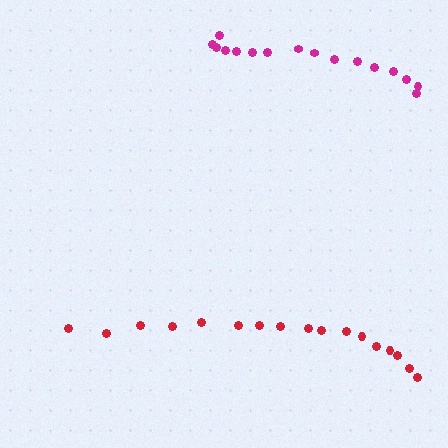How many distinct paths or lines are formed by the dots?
There are 2 distinct paths.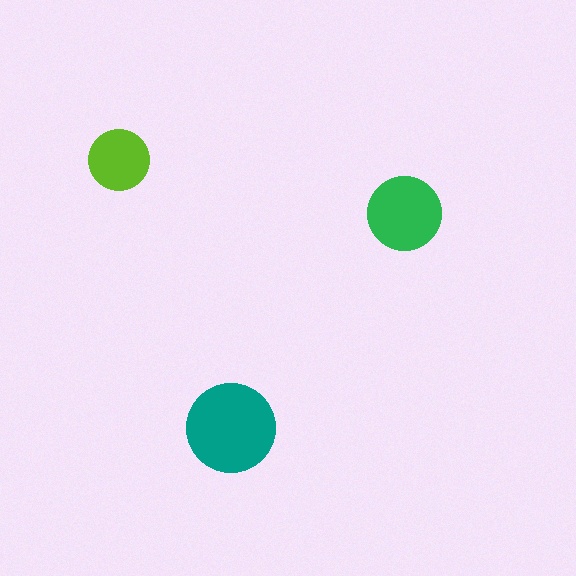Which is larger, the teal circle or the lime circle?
The teal one.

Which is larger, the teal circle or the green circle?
The teal one.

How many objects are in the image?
There are 3 objects in the image.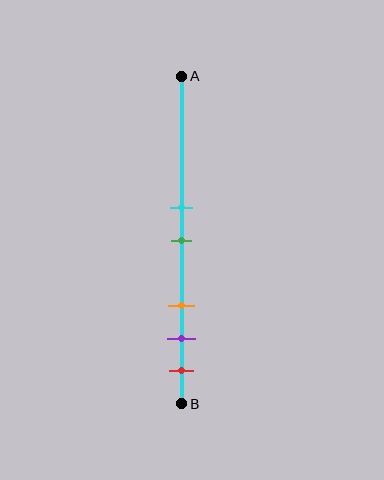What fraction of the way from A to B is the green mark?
The green mark is approximately 50% (0.5) of the way from A to B.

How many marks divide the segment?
There are 5 marks dividing the segment.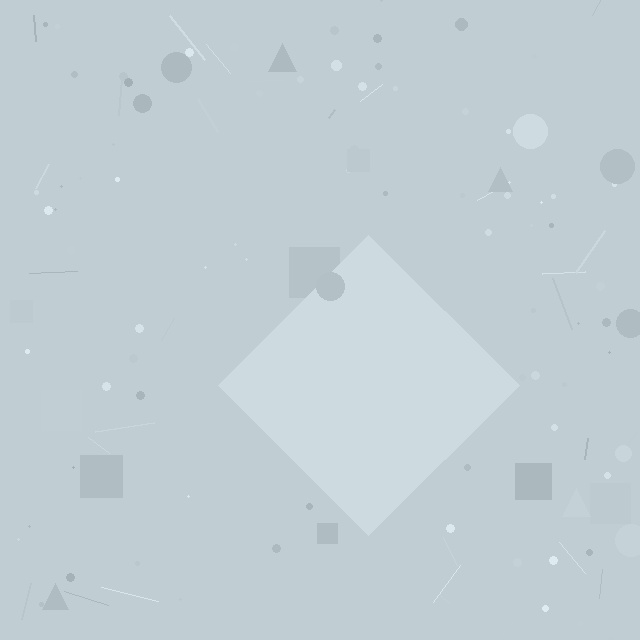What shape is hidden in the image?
A diamond is hidden in the image.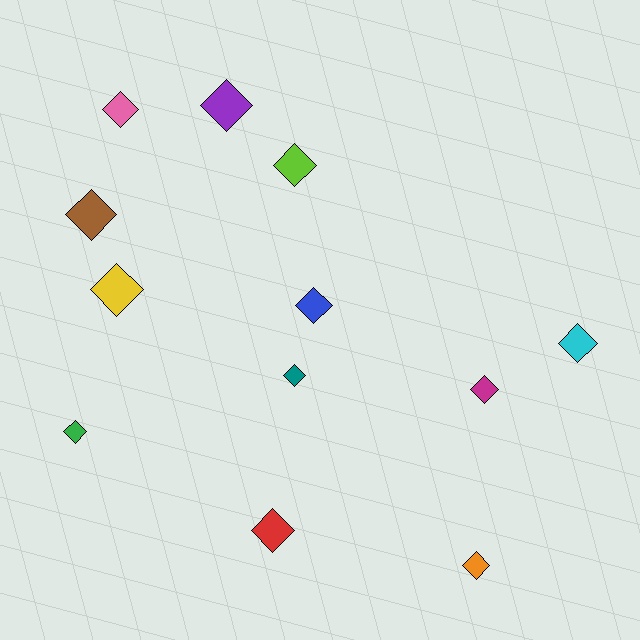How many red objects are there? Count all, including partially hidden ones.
There is 1 red object.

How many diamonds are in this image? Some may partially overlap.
There are 12 diamonds.